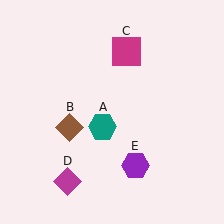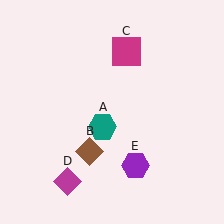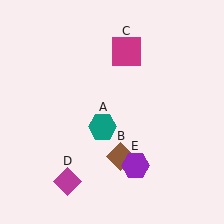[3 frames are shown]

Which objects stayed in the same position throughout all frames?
Teal hexagon (object A) and magenta square (object C) and magenta diamond (object D) and purple hexagon (object E) remained stationary.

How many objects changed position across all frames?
1 object changed position: brown diamond (object B).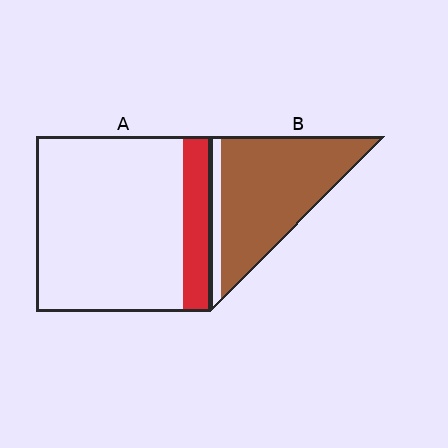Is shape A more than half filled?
No.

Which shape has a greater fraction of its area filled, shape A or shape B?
Shape B.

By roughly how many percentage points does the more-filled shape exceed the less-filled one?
By roughly 70 percentage points (B over A).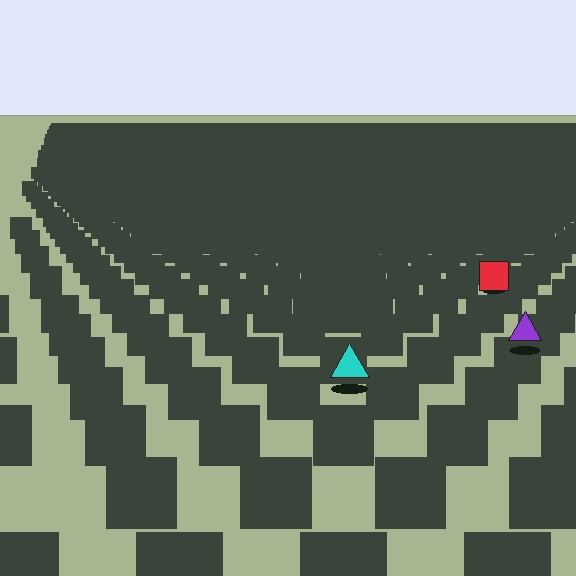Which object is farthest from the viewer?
The red square is farthest from the viewer. It appears smaller and the ground texture around it is denser.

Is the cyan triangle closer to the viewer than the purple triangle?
Yes. The cyan triangle is closer — you can tell from the texture gradient: the ground texture is coarser near it.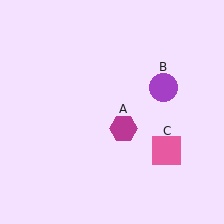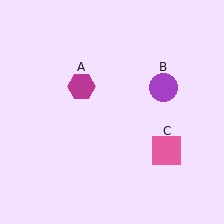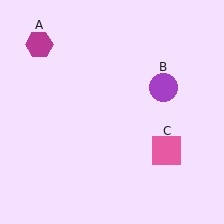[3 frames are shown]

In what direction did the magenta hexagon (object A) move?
The magenta hexagon (object A) moved up and to the left.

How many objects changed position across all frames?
1 object changed position: magenta hexagon (object A).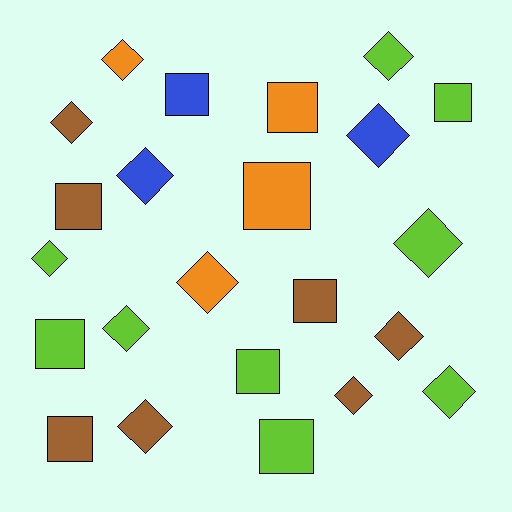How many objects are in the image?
There are 23 objects.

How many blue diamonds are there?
There are 2 blue diamonds.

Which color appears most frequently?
Lime, with 9 objects.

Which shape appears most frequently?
Diamond, with 13 objects.